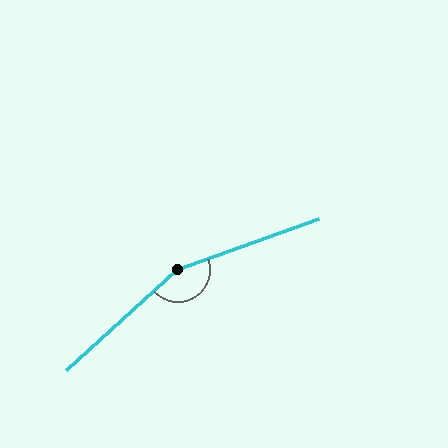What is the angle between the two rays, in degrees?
Approximately 158 degrees.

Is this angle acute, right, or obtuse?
It is obtuse.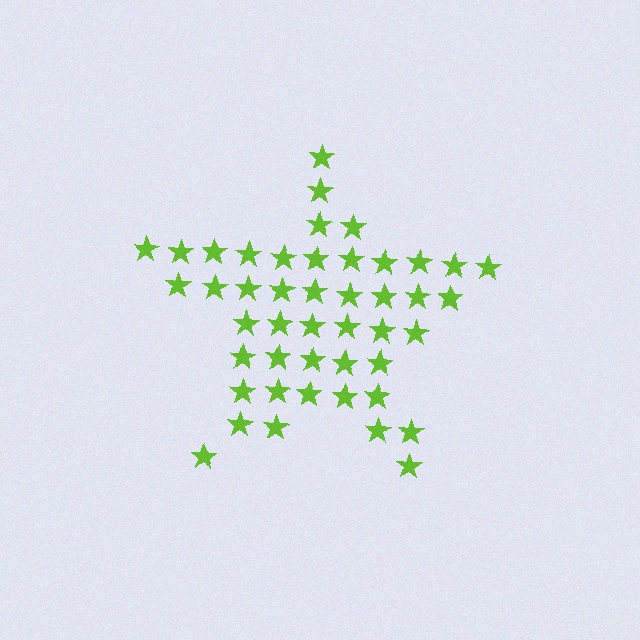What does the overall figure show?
The overall figure shows a star.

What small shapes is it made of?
It is made of small stars.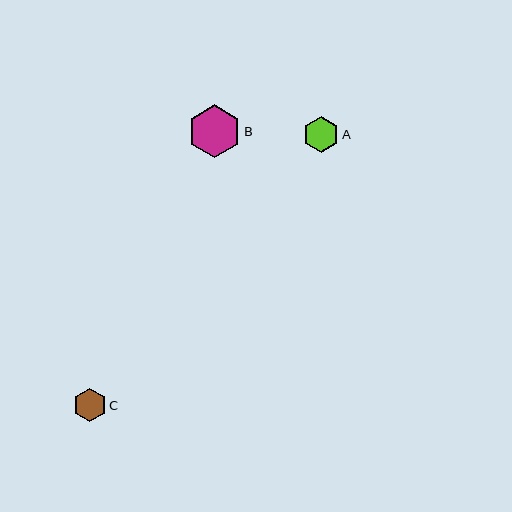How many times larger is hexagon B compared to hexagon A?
Hexagon B is approximately 1.5 times the size of hexagon A.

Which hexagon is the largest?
Hexagon B is the largest with a size of approximately 53 pixels.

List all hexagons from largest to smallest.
From largest to smallest: B, A, C.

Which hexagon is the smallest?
Hexagon C is the smallest with a size of approximately 33 pixels.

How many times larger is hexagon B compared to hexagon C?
Hexagon B is approximately 1.6 times the size of hexagon C.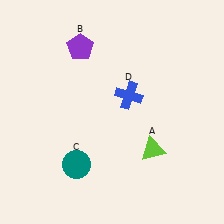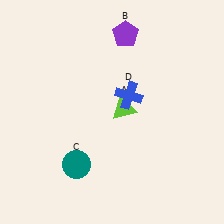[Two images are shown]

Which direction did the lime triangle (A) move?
The lime triangle (A) moved up.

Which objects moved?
The objects that moved are: the lime triangle (A), the purple pentagon (B).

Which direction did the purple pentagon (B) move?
The purple pentagon (B) moved right.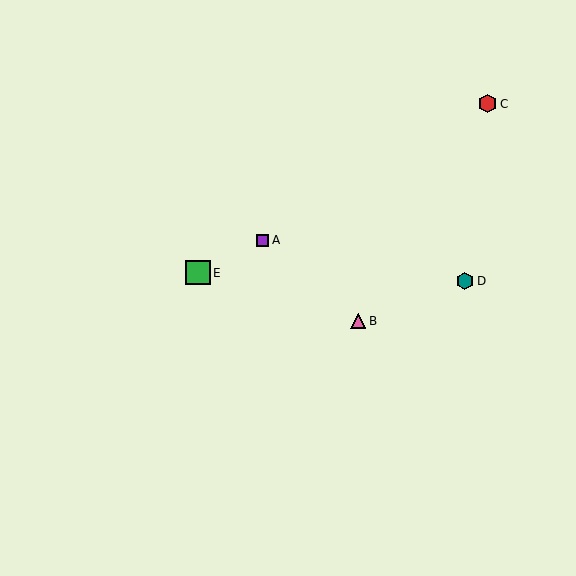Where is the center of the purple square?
The center of the purple square is at (262, 240).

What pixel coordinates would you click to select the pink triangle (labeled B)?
Click at (358, 321) to select the pink triangle B.